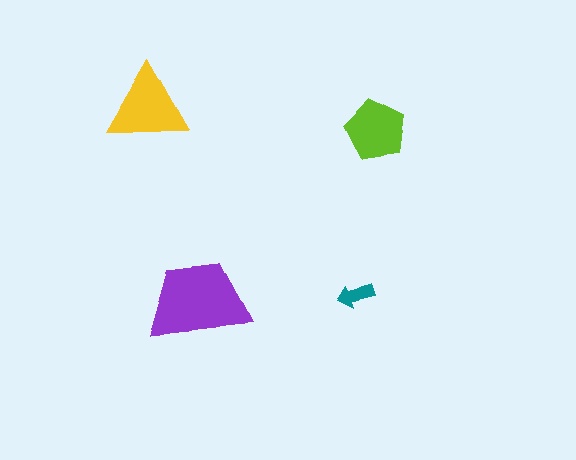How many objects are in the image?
There are 4 objects in the image.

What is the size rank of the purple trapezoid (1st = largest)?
1st.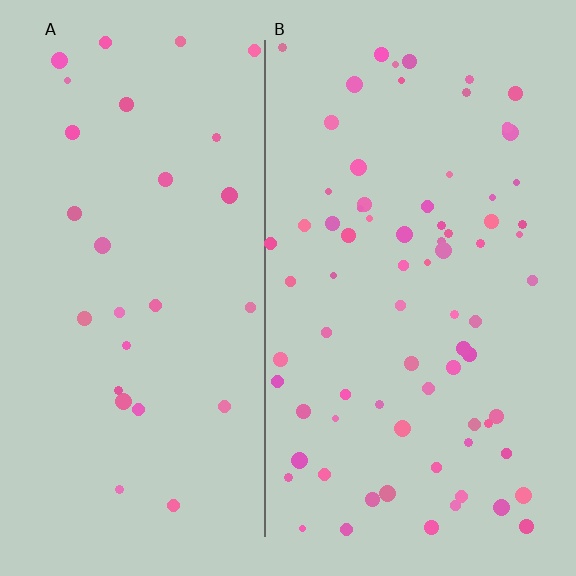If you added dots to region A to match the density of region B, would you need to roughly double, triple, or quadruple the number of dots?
Approximately triple.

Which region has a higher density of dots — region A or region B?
B (the right).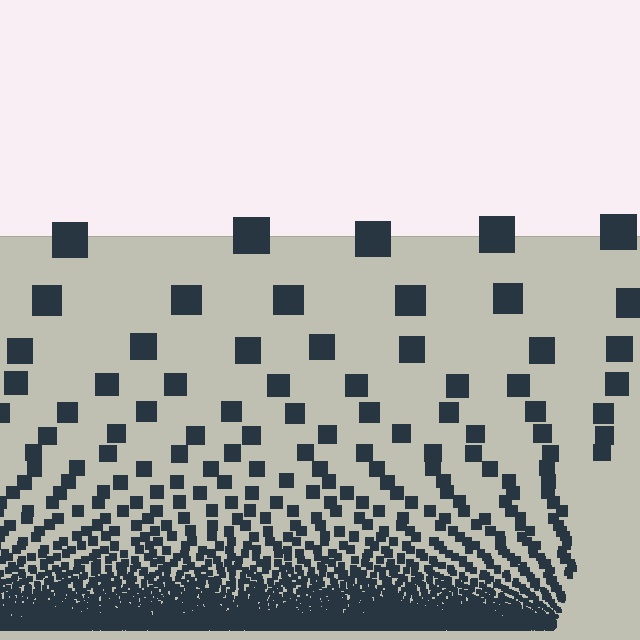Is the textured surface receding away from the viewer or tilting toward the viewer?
The surface appears to tilt toward the viewer. Texture elements get larger and sparser toward the top.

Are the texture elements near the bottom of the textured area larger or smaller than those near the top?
Smaller. The gradient is inverted — elements near the bottom are smaller and denser.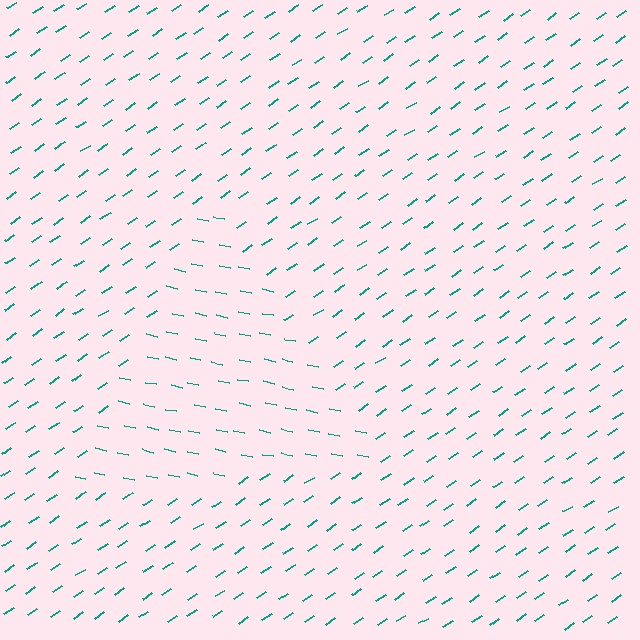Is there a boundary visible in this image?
Yes, there is a texture boundary formed by a change in line orientation.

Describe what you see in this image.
The image is filled with small teal line segments. A triangle region in the image has lines oriented differently from the surrounding lines, creating a visible texture boundary.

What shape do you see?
I see a triangle.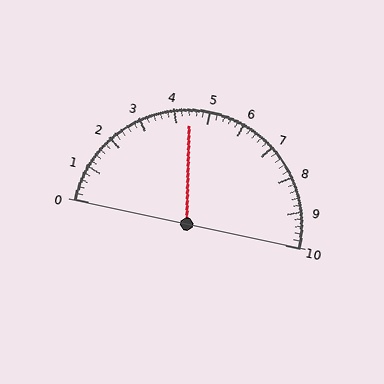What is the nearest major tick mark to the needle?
The nearest major tick mark is 4.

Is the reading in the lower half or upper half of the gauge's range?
The reading is in the lower half of the range (0 to 10).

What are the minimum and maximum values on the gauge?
The gauge ranges from 0 to 10.